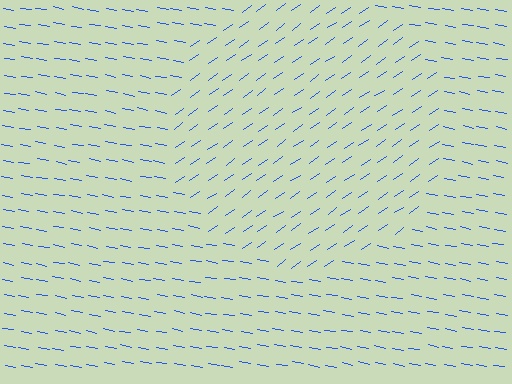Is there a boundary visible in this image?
Yes, there is a texture boundary formed by a change in line orientation.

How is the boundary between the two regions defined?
The boundary is defined purely by a change in line orientation (approximately 45 degrees difference). All lines are the same color and thickness.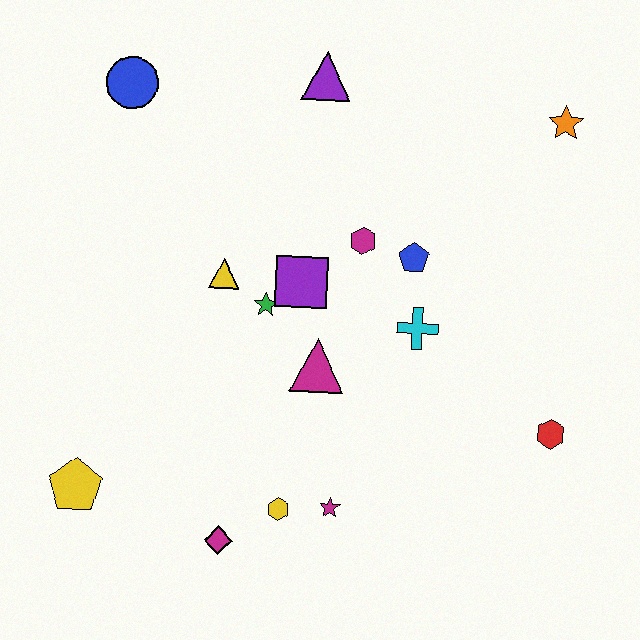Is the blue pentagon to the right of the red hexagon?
No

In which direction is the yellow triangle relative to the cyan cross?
The yellow triangle is to the left of the cyan cross.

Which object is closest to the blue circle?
The purple triangle is closest to the blue circle.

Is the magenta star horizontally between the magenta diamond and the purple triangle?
No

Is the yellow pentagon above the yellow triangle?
No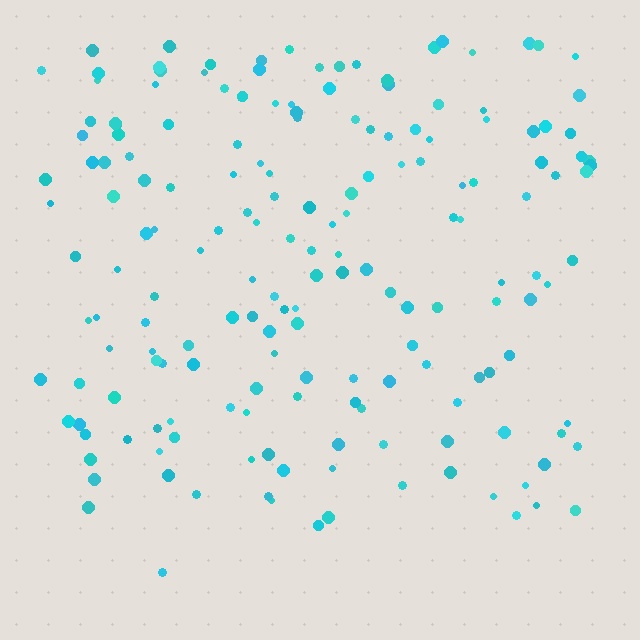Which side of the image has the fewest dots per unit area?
The bottom.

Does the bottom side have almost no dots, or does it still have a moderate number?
Still a moderate number, just noticeably fewer than the top.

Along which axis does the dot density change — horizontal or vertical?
Vertical.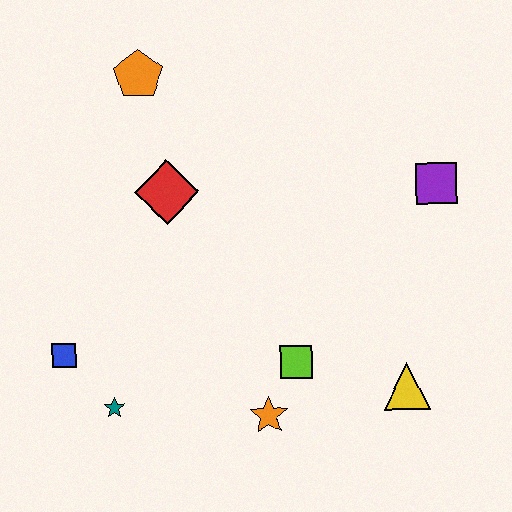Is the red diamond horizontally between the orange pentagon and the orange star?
Yes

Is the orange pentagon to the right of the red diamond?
No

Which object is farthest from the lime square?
The orange pentagon is farthest from the lime square.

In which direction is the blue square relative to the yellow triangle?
The blue square is to the left of the yellow triangle.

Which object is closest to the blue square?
The teal star is closest to the blue square.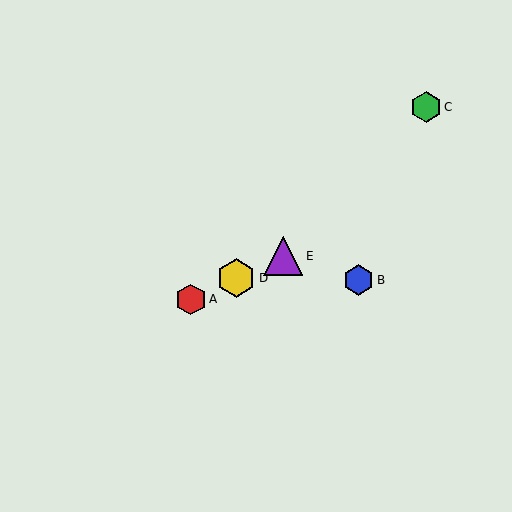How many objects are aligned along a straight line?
3 objects (A, D, E) are aligned along a straight line.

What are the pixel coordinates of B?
Object B is at (359, 280).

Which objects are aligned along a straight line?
Objects A, D, E are aligned along a straight line.